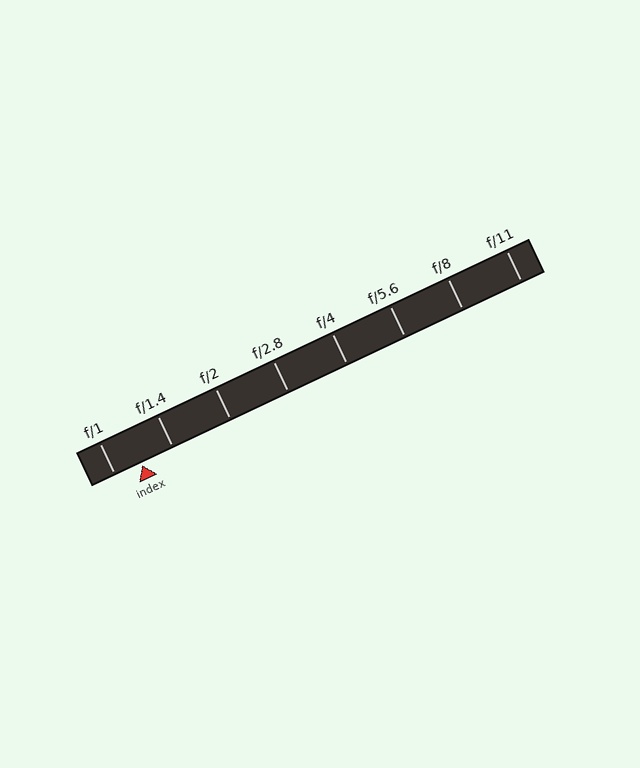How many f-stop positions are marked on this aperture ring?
There are 8 f-stop positions marked.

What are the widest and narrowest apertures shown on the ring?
The widest aperture shown is f/1 and the narrowest is f/11.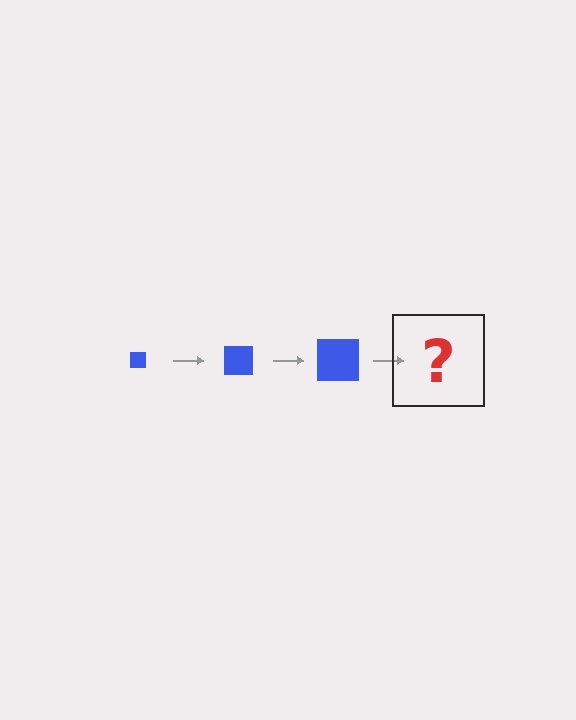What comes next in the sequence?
The next element should be a blue square, larger than the previous one.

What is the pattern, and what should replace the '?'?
The pattern is that the square gets progressively larger each step. The '?' should be a blue square, larger than the previous one.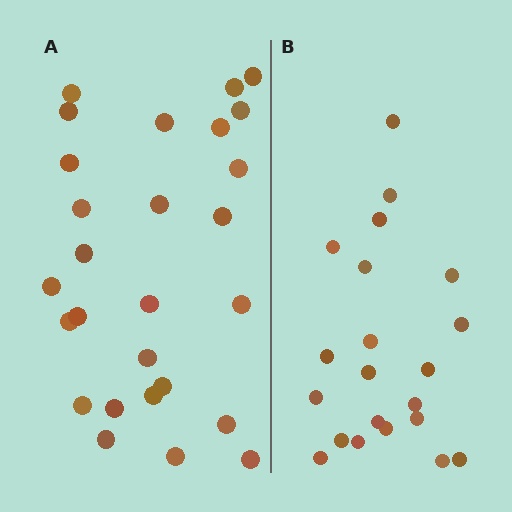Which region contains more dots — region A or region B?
Region A (the left region) has more dots.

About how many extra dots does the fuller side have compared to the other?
Region A has about 6 more dots than region B.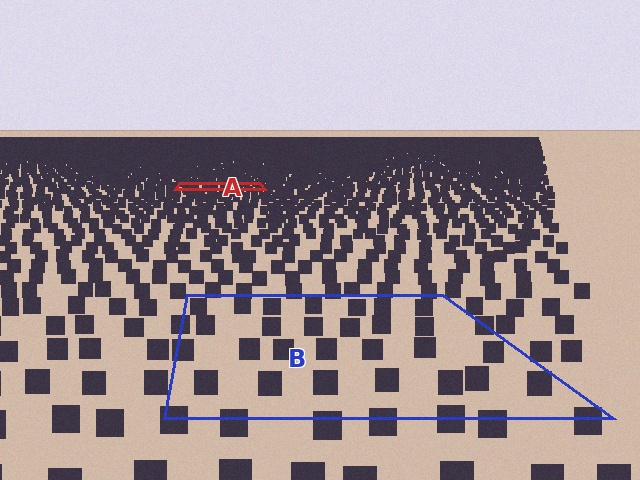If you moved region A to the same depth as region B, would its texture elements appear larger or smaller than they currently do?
They would appear larger. At a closer depth, the same texture elements are projected at a bigger on-screen size.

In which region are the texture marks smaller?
The texture marks are smaller in region A, because it is farther away.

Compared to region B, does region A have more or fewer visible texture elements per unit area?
Region A has more texture elements per unit area — they are packed more densely because it is farther away.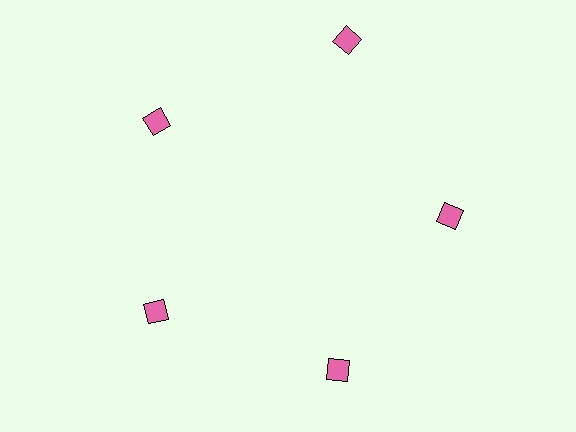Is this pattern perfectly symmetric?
No. The 5 pink squares are arranged in a ring, but one element near the 1 o'clock position is pushed outward from the center, breaking the 5-fold rotational symmetry.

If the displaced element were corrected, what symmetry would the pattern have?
It would have 5-fold rotational symmetry — the pattern would map onto itself every 72 degrees.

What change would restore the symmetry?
The symmetry would be restored by moving it inward, back onto the ring so that all 5 squares sit at equal angles and equal distance from the center.